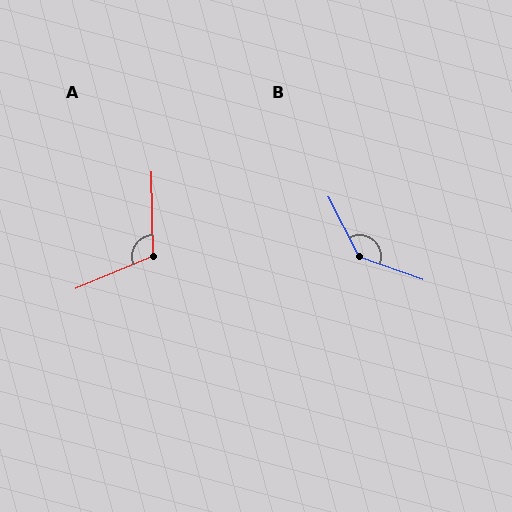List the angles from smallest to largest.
A (111°), B (136°).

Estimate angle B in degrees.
Approximately 136 degrees.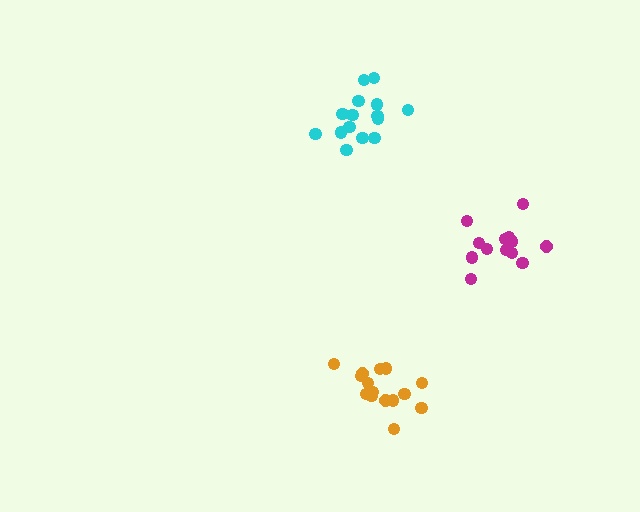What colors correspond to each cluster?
The clusters are colored: cyan, magenta, orange.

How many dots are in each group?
Group 1: 15 dots, Group 2: 13 dots, Group 3: 15 dots (43 total).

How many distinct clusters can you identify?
There are 3 distinct clusters.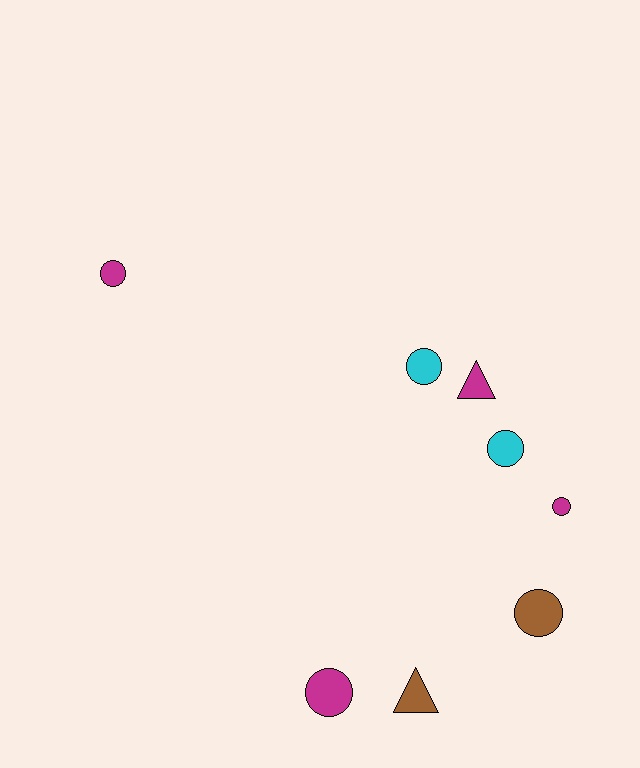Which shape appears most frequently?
Circle, with 6 objects.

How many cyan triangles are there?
There are no cyan triangles.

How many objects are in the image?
There are 8 objects.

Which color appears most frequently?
Magenta, with 4 objects.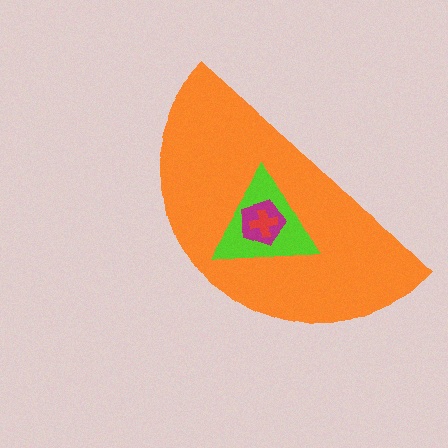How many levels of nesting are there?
4.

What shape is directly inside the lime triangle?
The magenta pentagon.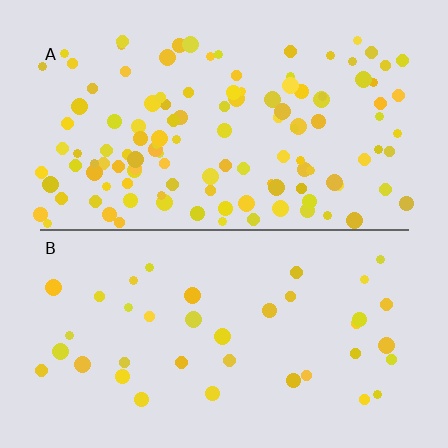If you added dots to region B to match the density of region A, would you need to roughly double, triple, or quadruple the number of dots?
Approximately triple.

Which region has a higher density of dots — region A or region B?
A (the top).